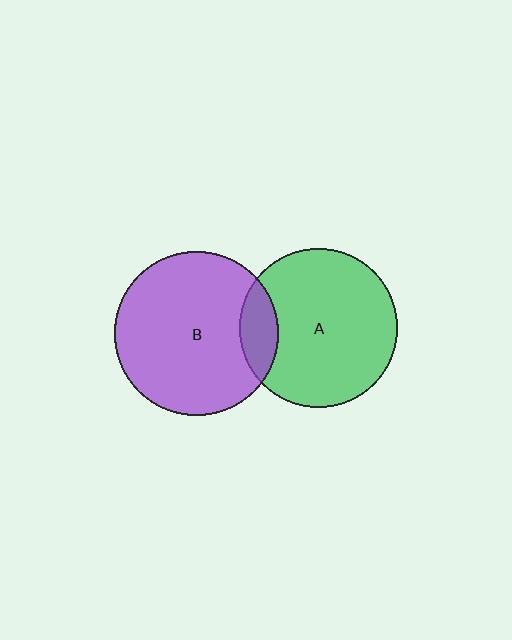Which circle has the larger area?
Circle B (purple).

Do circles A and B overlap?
Yes.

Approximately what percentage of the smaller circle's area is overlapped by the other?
Approximately 15%.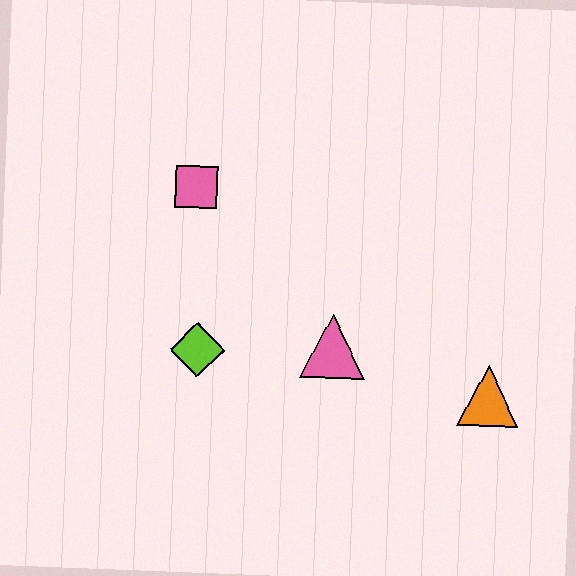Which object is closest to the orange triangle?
The pink triangle is closest to the orange triangle.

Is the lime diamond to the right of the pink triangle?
No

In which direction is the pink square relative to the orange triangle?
The pink square is to the left of the orange triangle.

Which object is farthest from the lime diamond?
The orange triangle is farthest from the lime diamond.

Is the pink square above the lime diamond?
Yes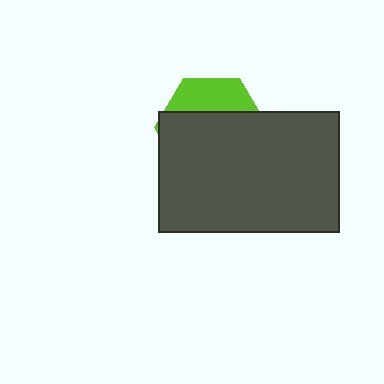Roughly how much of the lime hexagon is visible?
A small part of it is visible (roughly 30%).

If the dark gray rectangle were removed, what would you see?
You would see the complete lime hexagon.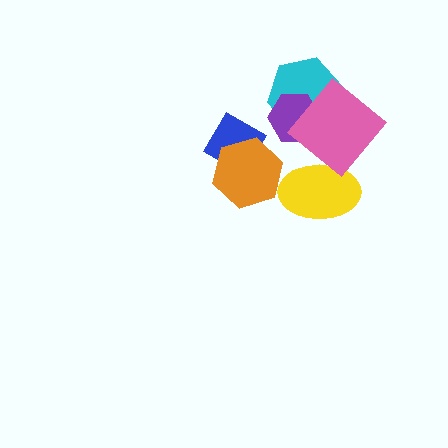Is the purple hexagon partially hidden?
Yes, it is partially covered by another shape.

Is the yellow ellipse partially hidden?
Yes, it is partially covered by another shape.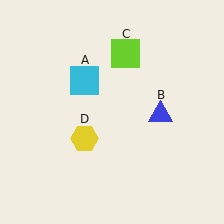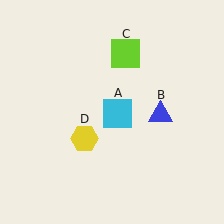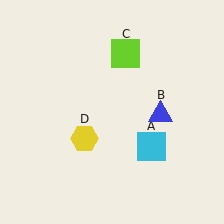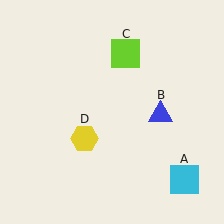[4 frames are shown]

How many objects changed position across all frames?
1 object changed position: cyan square (object A).